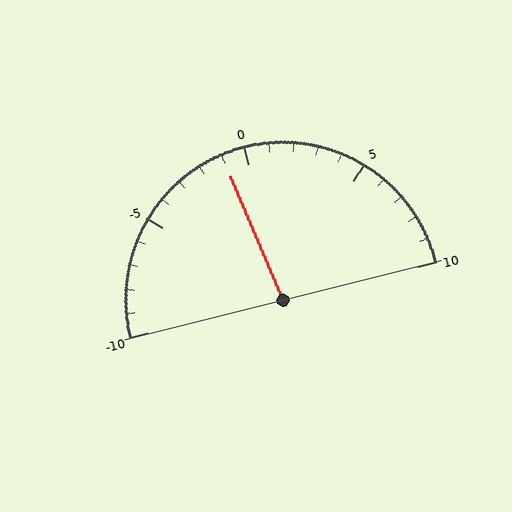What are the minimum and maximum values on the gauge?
The gauge ranges from -10 to 10.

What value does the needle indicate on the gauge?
The needle indicates approximately -1.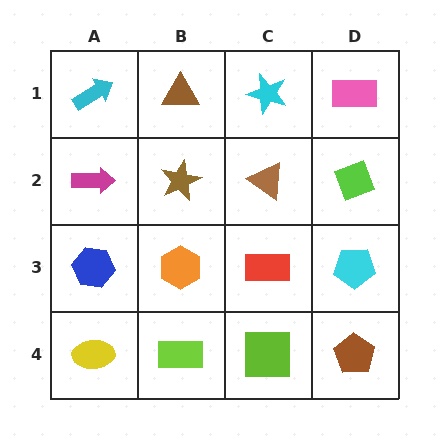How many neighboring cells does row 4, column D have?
2.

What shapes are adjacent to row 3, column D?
A lime diamond (row 2, column D), a brown pentagon (row 4, column D), a red rectangle (row 3, column C).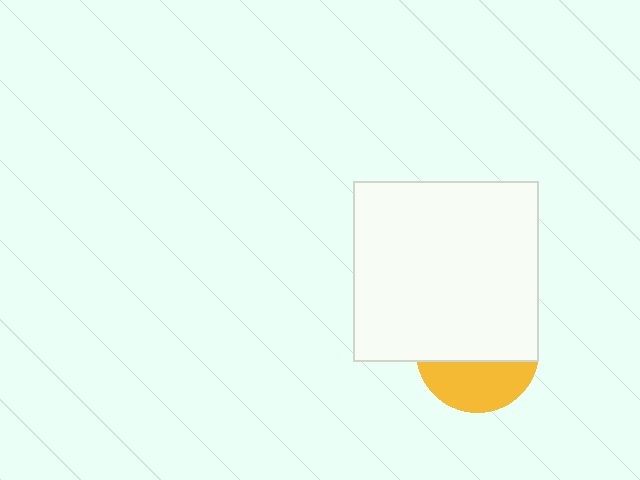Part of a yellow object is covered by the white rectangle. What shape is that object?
It is a circle.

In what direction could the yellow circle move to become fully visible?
The yellow circle could move down. That would shift it out from behind the white rectangle entirely.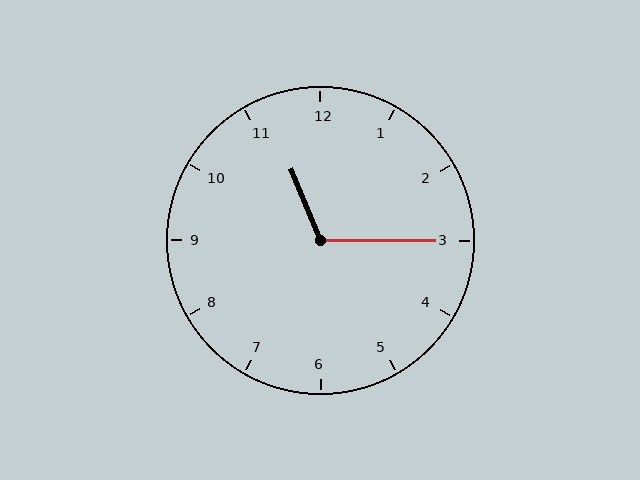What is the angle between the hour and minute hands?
Approximately 112 degrees.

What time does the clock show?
11:15.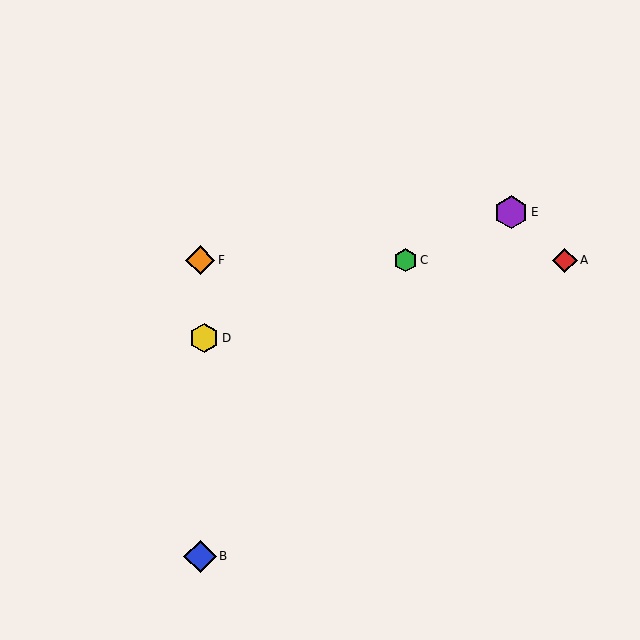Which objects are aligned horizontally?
Objects A, C, F are aligned horizontally.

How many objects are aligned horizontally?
3 objects (A, C, F) are aligned horizontally.